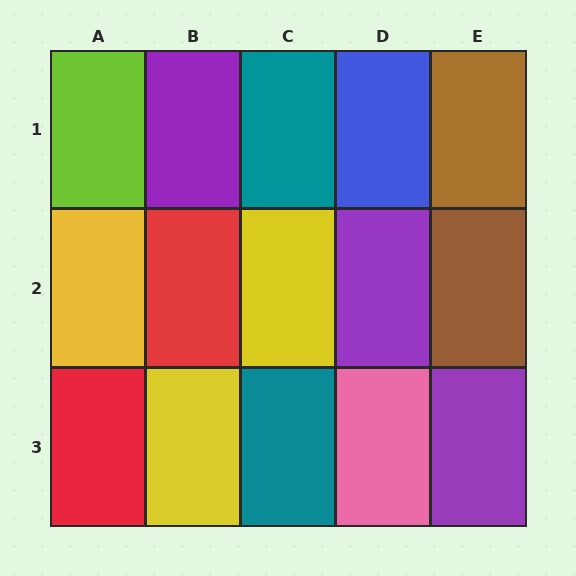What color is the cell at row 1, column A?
Lime.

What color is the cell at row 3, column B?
Yellow.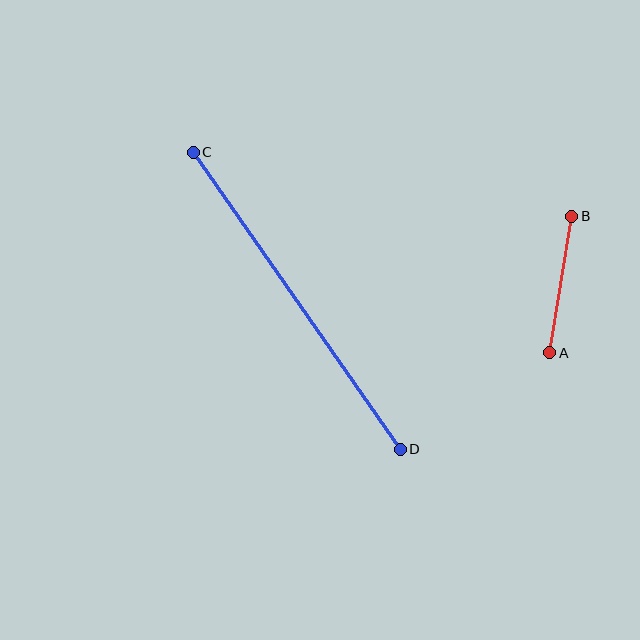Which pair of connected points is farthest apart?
Points C and D are farthest apart.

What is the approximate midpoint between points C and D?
The midpoint is at approximately (297, 301) pixels.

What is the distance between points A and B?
The distance is approximately 138 pixels.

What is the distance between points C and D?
The distance is approximately 362 pixels.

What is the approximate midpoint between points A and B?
The midpoint is at approximately (561, 284) pixels.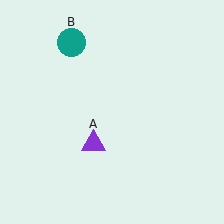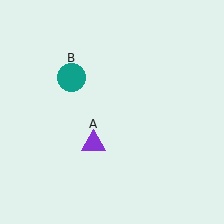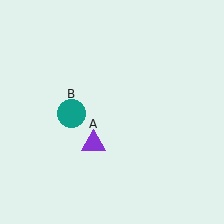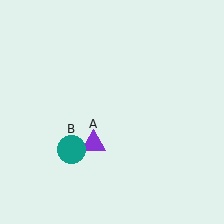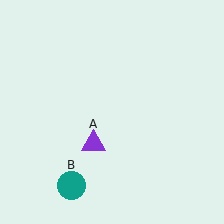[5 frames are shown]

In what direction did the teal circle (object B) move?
The teal circle (object B) moved down.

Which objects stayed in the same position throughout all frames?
Purple triangle (object A) remained stationary.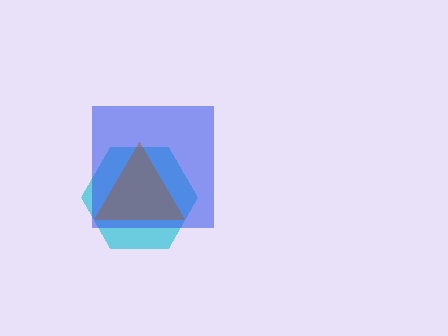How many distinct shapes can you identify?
There are 3 distinct shapes: a cyan hexagon, a blue square, a brown triangle.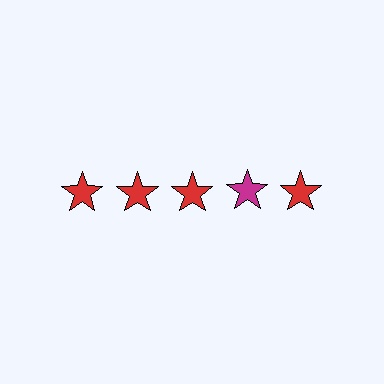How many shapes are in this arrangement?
There are 5 shapes arranged in a grid pattern.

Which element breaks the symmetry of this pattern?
The magenta star in the top row, second from right column breaks the symmetry. All other shapes are red stars.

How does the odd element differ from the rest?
It has a different color: magenta instead of red.